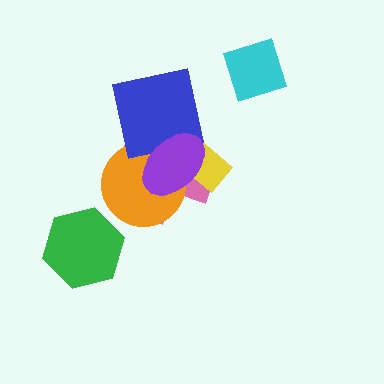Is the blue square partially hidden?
Yes, it is partially covered by another shape.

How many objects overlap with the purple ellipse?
4 objects overlap with the purple ellipse.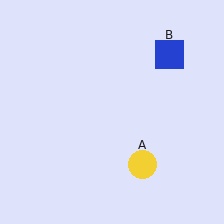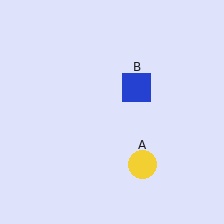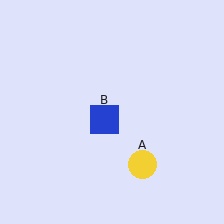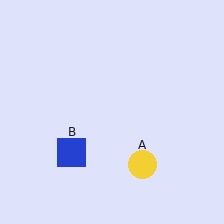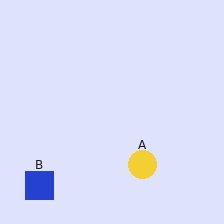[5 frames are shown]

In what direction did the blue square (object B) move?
The blue square (object B) moved down and to the left.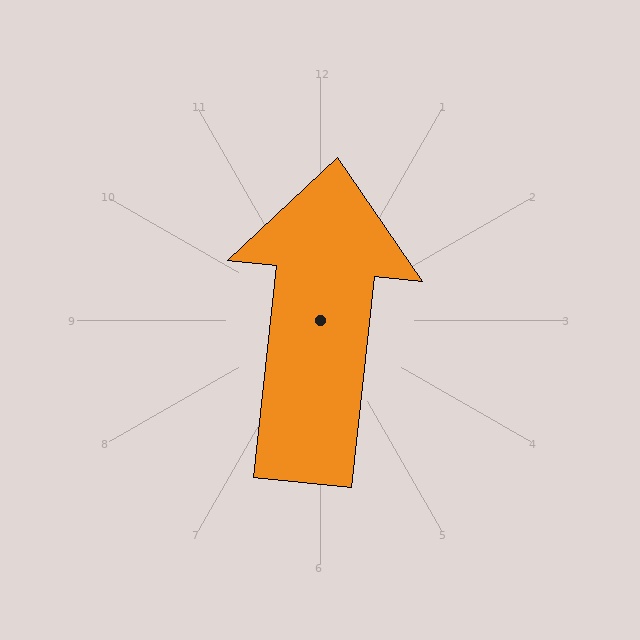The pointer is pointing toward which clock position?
Roughly 12 o'clock.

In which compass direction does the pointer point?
North.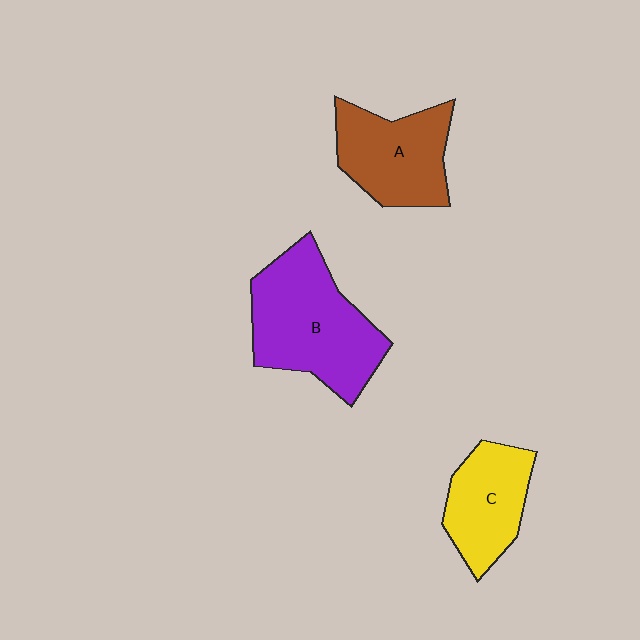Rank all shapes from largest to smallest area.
From largest to smallest: B (purple), A (brown), C (yellow).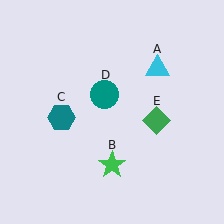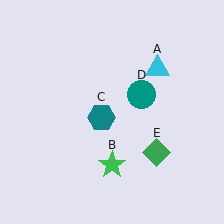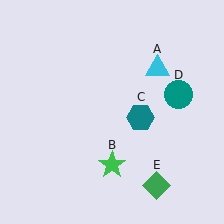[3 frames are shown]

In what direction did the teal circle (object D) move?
The teal circle (object D) moved right.